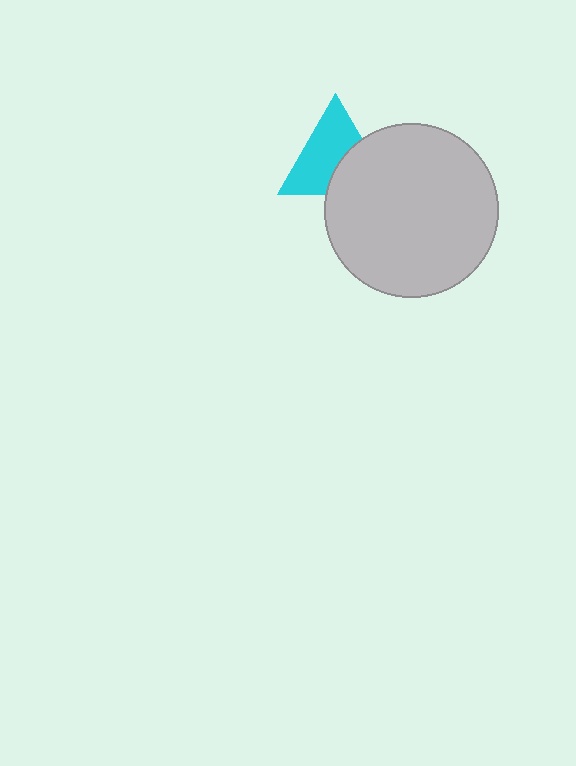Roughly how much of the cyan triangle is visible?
About half of it is visible (roughly 62%).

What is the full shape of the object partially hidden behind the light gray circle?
The partially hidden object is a cyan triangle.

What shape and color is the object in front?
The object in front is a light gray circle.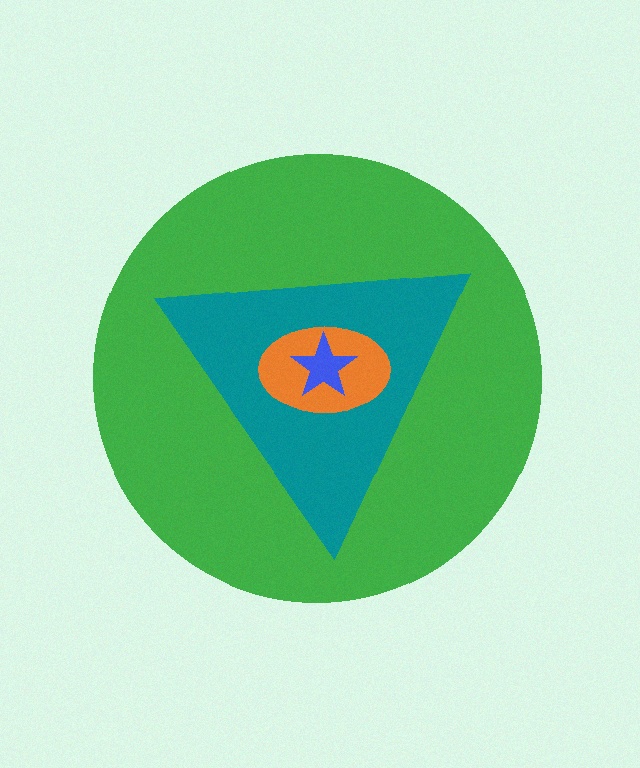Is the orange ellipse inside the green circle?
Yes.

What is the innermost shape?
The blue star.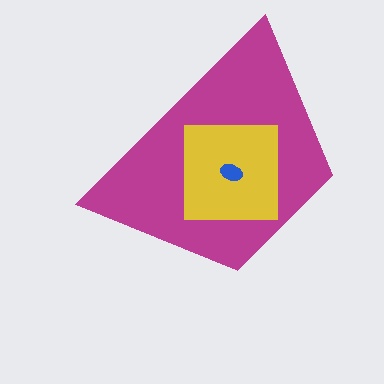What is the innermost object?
The blue ellipse.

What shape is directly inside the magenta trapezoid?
The yellow square.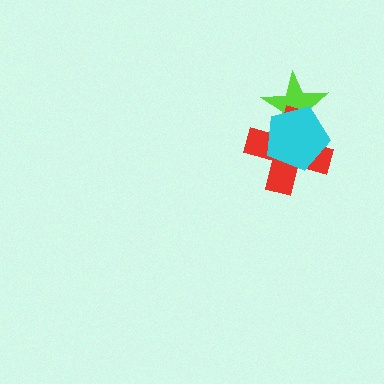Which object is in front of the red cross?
The cyan pentagon is in front of the red cross.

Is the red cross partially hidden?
Yes, it is partially covered by another shape.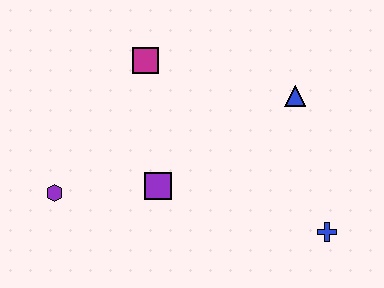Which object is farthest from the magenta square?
The blue cross is farthest from the magenta square.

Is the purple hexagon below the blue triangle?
Yes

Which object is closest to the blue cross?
The blue triangle is closest to the blue cross.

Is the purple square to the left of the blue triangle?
Yes